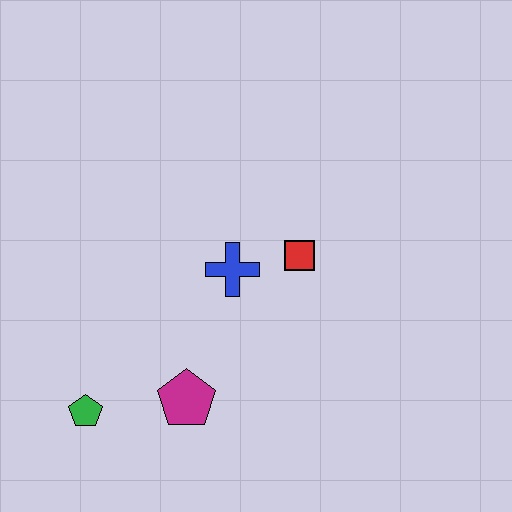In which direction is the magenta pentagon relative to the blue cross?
The magenta pentagon is below the blue cross.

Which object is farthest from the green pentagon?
The red square is farthest from the green pentagon.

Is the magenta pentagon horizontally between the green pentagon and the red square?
Yes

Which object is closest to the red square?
The blue cross is closest to the red square.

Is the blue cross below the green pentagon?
No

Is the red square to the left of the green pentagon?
No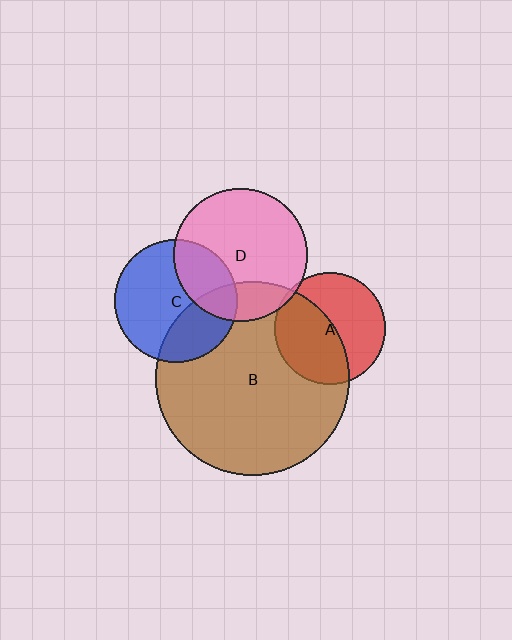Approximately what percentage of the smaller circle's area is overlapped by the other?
Approximately 50%.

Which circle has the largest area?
Circle B (brown).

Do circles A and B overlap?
Yes.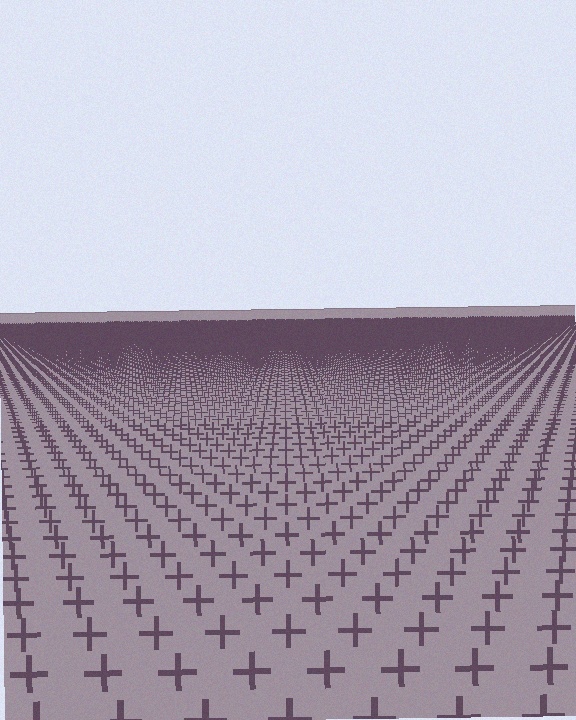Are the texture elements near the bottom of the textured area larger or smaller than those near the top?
Larger. Near the bottom, elements are closer to the viewer and appear at a bigger on-screen size.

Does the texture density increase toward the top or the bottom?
Density increases toward the top.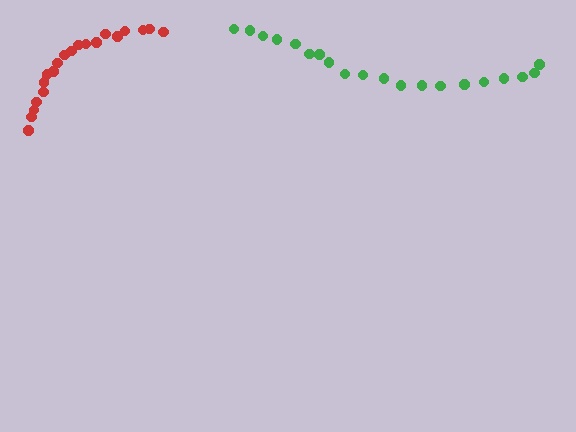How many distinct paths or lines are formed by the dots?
There are 2 distinct paths.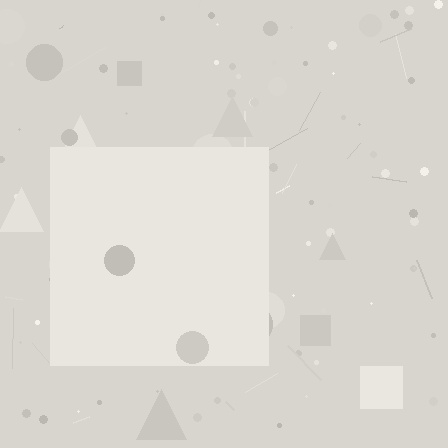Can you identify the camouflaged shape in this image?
The camouflaged shape is a square.